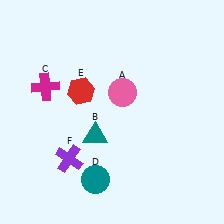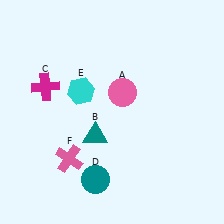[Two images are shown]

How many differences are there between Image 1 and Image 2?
There are 2 differences between the two images.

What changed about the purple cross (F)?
In Image 1, F is purple. In Image 2, it changed to pink.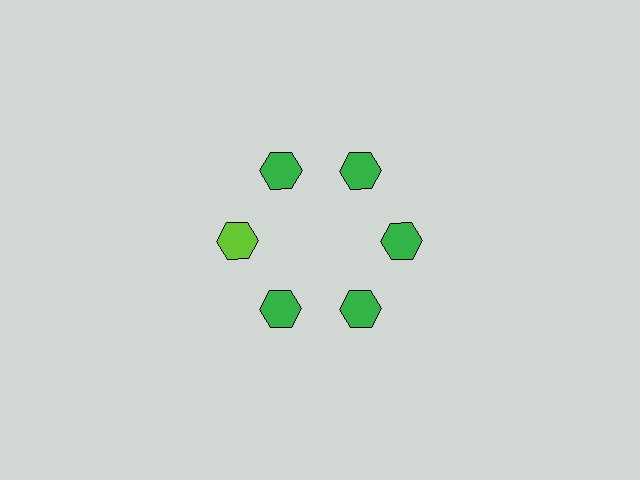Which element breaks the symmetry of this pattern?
The lime hexagon at roughly the 9 o'clock position breaks the symmetry. All other shapes are green hexagons.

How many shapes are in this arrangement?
There are 6 shapes arranged in a ring pattern.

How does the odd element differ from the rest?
It has a different color: lime instead of green.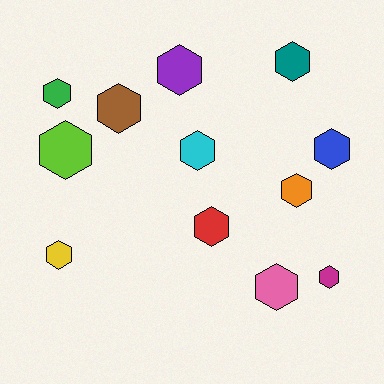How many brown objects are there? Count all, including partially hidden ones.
There is 1 brown object.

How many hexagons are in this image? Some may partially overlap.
There are 12 hexagons.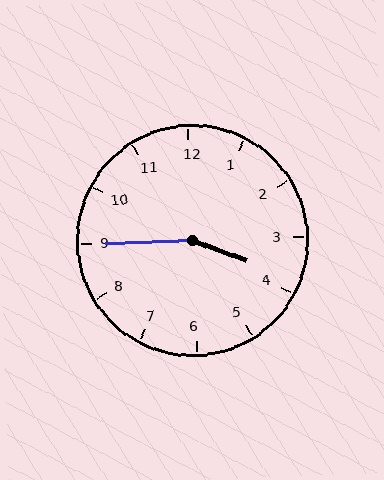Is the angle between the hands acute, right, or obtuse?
It is obtuse.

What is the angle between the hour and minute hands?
Approximately 158 degrees.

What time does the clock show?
3:45.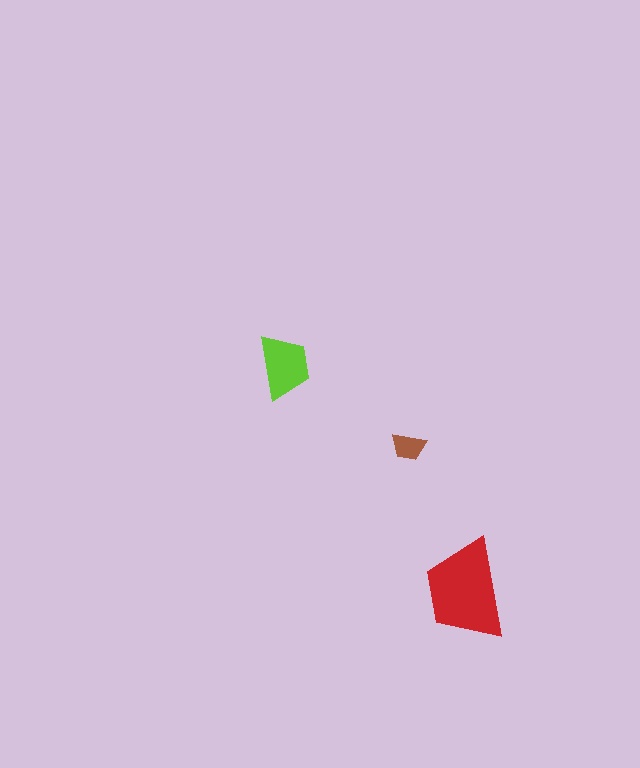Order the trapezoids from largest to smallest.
the red one, the lime one, the brown one.